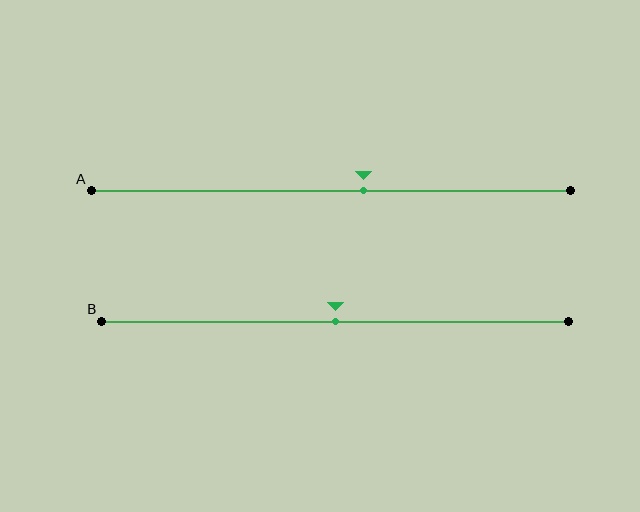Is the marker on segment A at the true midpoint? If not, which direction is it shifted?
No, the marker on segment A is shifted to the right by about 7% of the segment length.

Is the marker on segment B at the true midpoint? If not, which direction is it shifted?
Yes, the marker on segment B is at the true midpoint.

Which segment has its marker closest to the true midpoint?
Segment B has its marker closest to the true midpoint.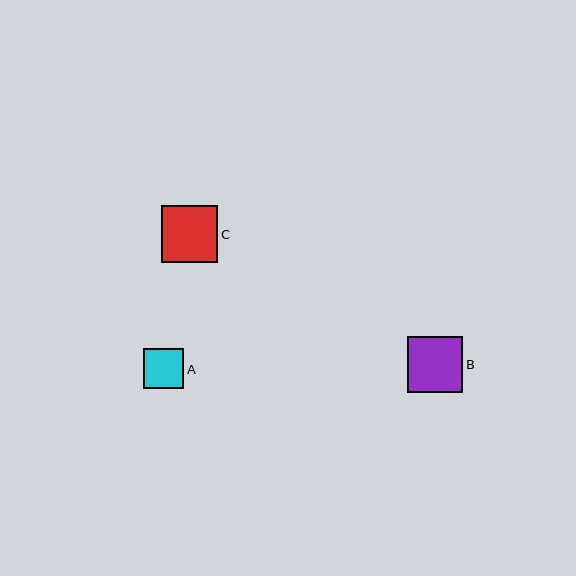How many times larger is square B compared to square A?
Square B is approximately 1.4 times the size of square A.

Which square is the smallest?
Square A is the smallest with a size of approximately 40 pixels.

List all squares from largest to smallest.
From largest to smallest: C, B, A.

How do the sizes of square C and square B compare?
Square C and square B are approximately the same size.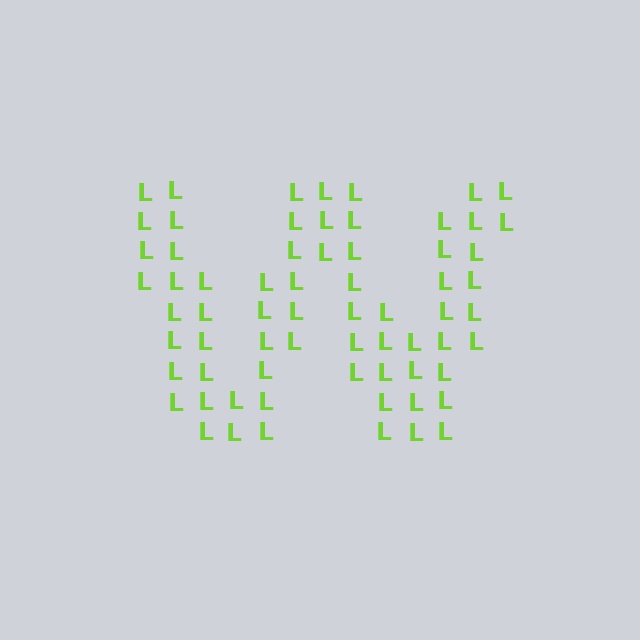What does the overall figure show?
The overall figure shows the letter W.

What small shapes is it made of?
It is made of small letter L's.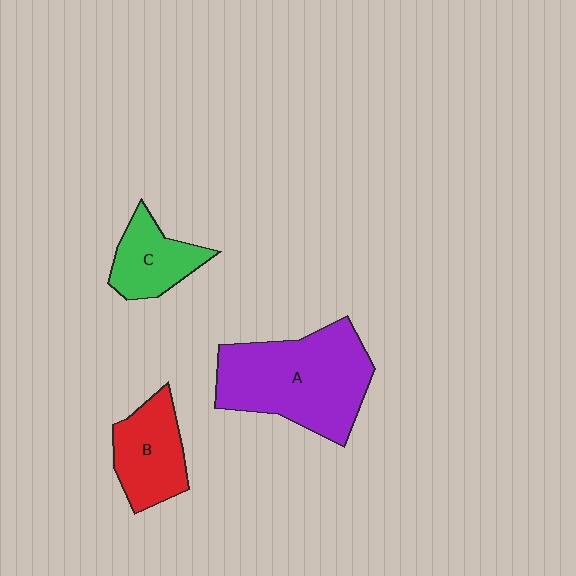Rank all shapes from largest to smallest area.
From largest to smallest: A (purple), B (red), C (green).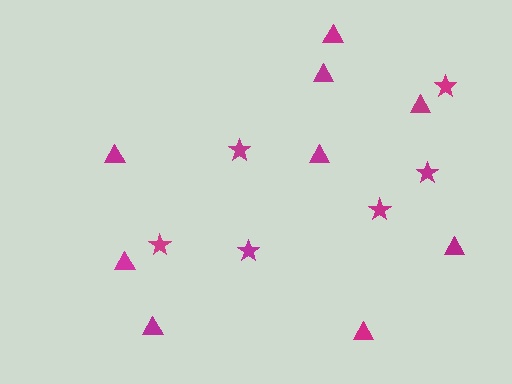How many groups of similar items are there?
There are 2 groups: one group of triangles (9) and one group of stars (6).